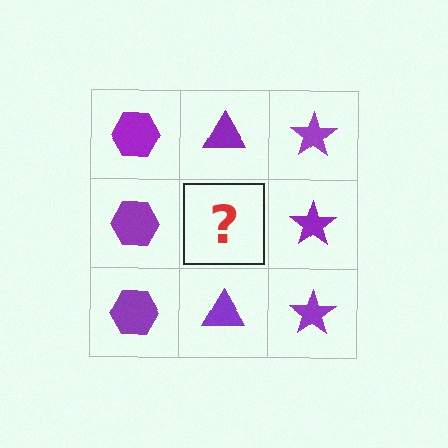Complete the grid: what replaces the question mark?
The question mark should be replaced with a purple triangle.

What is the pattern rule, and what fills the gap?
The rule is that each column has a consistent shape. The gap should be filled with a purple triangle.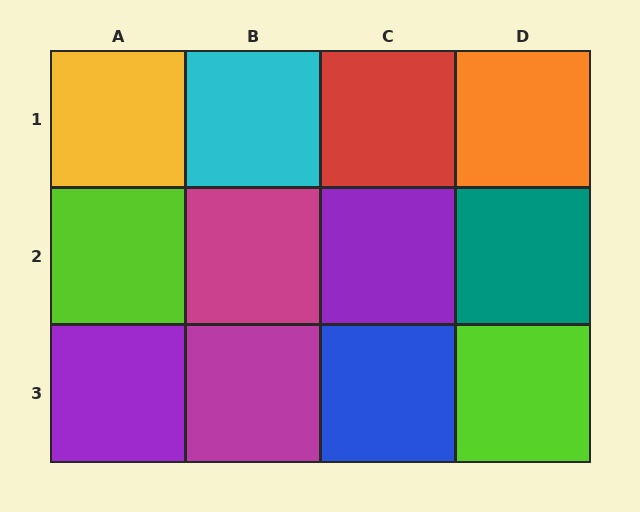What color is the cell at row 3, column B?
Magenta.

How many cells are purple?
2 cells are purple.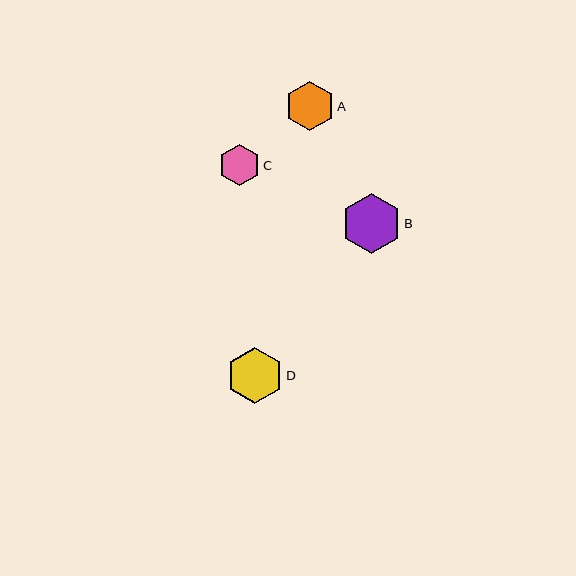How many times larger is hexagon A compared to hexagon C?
Hexagon A is approximately 1.2 times the size of hexagon C.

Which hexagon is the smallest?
Hexagon C is the smallest with a size of approximately 41 pixels.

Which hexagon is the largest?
Hexagon B is the largest with a size of approximately 60 pixels.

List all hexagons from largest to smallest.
From largest to smallest: B, D, A, C.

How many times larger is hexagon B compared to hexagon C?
Hexagon B is approximately 1.4 times the size of hexagon C.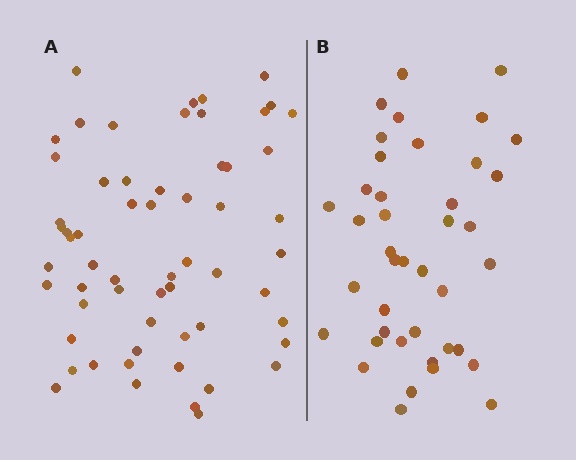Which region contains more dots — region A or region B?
Region A (the left region) has more dots.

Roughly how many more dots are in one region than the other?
Region A has approximately 20 more dots than region B.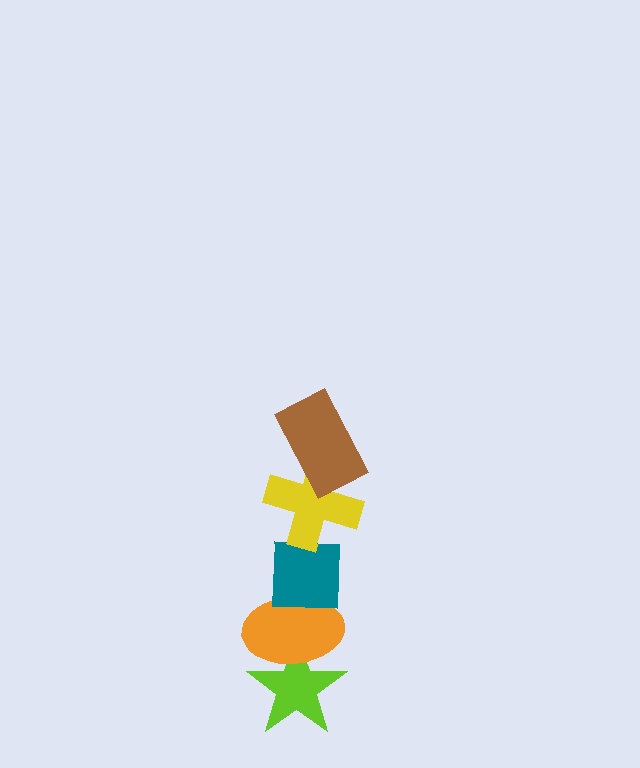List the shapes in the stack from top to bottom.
From top to bottom: the brown rectangle, the yellow cross, the teal square, the orange ellipse, the lime star.